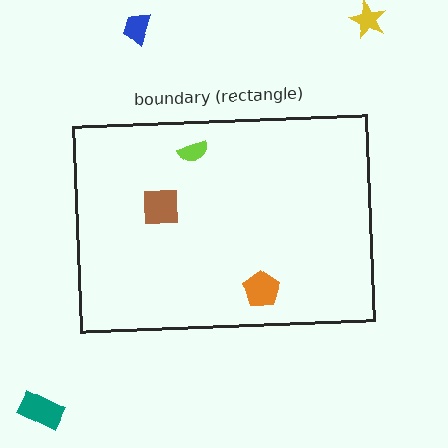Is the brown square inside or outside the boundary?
Inside.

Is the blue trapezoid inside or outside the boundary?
Outside.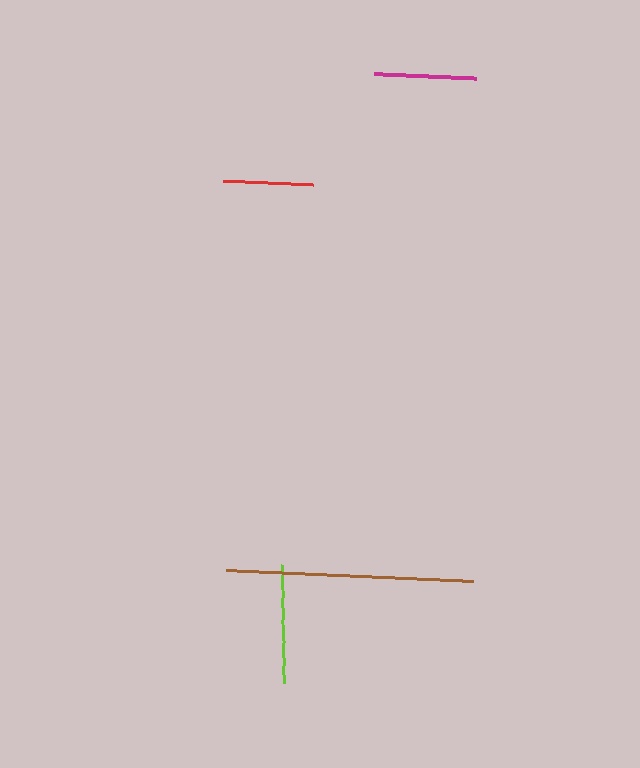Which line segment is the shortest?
The red line is the shortest at approximately 90 pixels.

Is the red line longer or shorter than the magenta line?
The magenta line is longer than the red line.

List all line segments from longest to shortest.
From longest to shortest: brown, lime, magenta, red.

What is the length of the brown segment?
The brown segment is approximately 248 pixels long.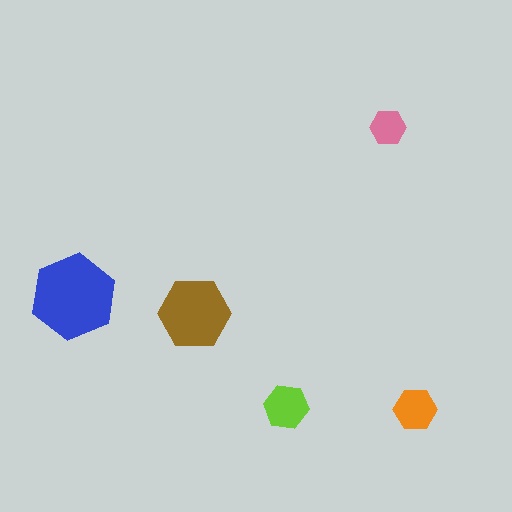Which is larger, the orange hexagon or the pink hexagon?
The orange one.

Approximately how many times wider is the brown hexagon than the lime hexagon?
About 1.5 times wider.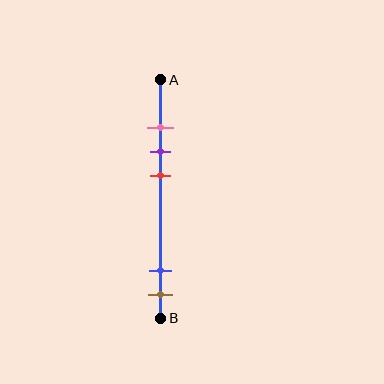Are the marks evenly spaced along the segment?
No, the marks are not evenly spaced.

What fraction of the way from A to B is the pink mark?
The pink mark is approximately 20% (0.2) of the way from A to B.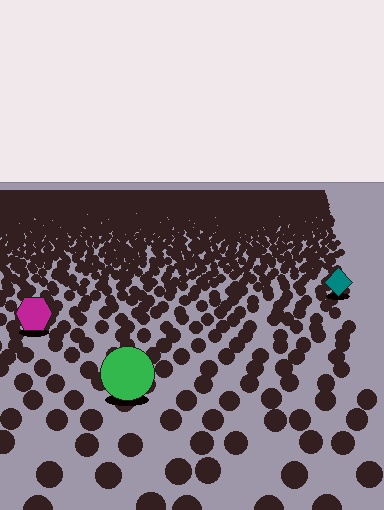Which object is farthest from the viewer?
The teal diamond is farthest from the viewer. It appears smaller and the ground texture around it is denser.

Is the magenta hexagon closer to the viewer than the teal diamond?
Yes. The magenta hexagon is closer — you can tell from the texture gradient: the ground texture is coarser near it.